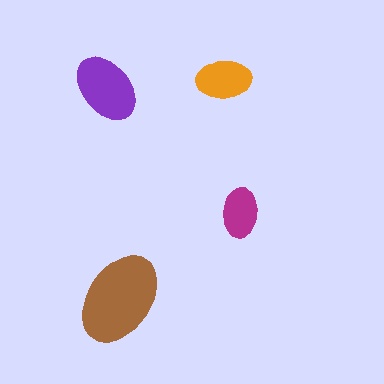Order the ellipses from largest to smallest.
the brown one, the purple one, the orange one, the magenta one.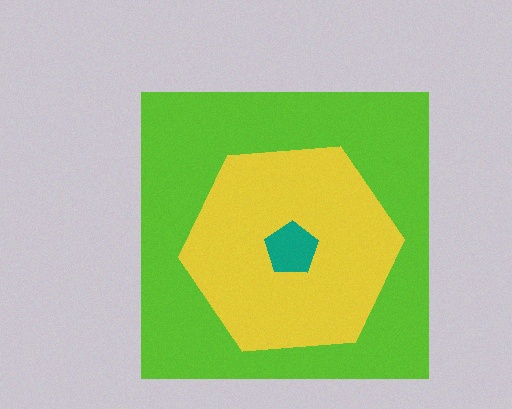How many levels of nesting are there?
3.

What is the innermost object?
The teal pentagon.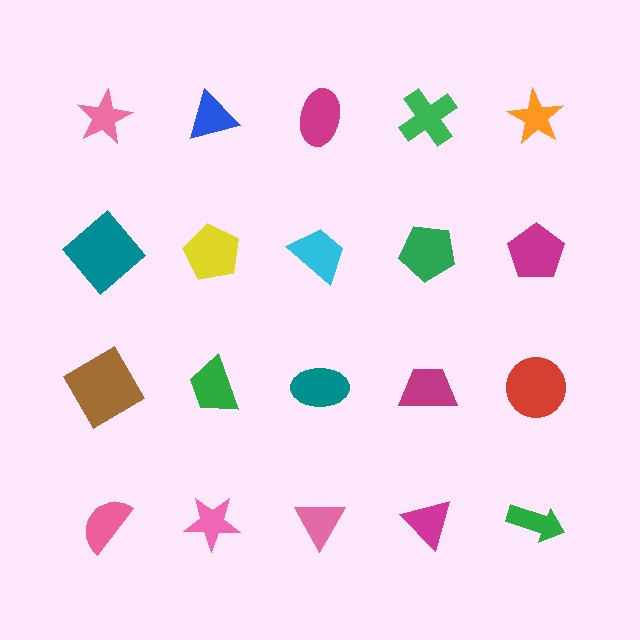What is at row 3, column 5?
A red circle.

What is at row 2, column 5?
A magenta pentagon.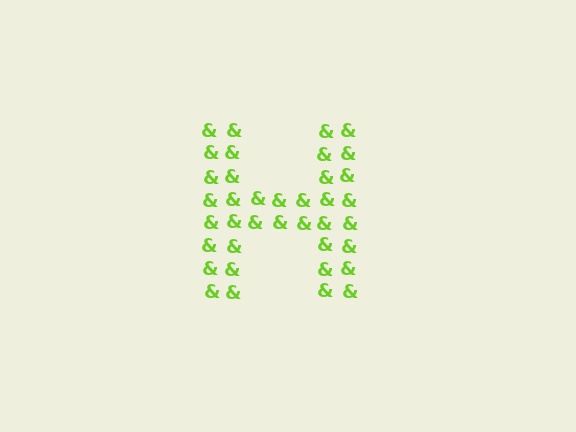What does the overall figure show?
The overall figure shows the letter H.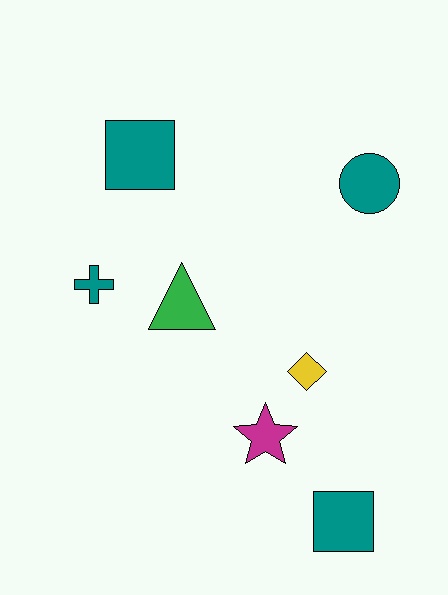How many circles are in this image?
There is 1 circle.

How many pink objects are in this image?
There are no pink objects.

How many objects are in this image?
There are 7 objects.